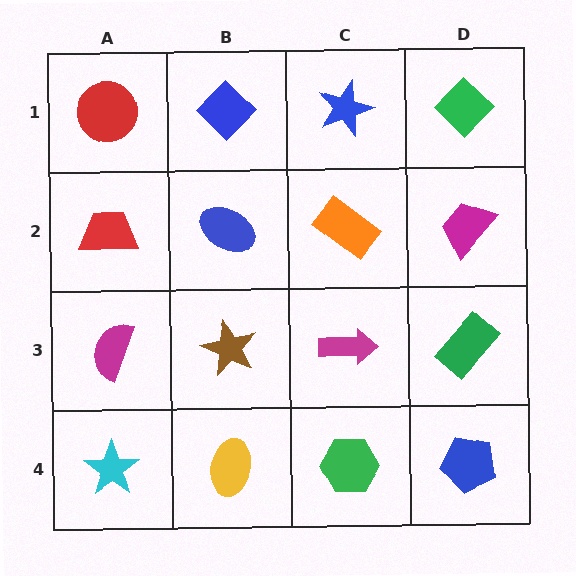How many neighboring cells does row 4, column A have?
2.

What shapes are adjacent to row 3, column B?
A blue ellipse (row 2, column B), a yellow ellipse (row 4, column B), a magenta semicircle (row 3, column A), a magenta arrow (row 3, column C).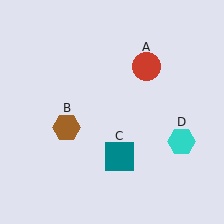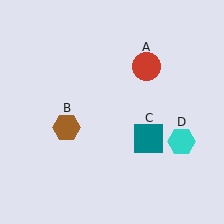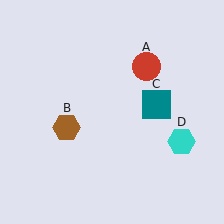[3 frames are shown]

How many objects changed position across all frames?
1 object changed position: teal square (object C).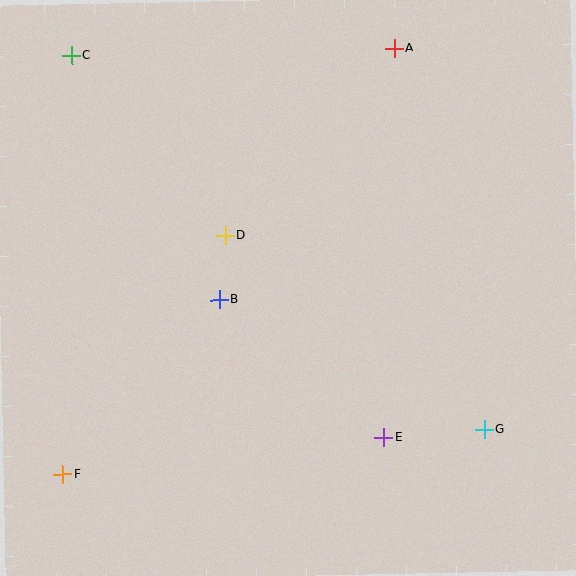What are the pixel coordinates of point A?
Point A is at (394, 48).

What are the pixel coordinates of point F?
Point F is at (62, 474).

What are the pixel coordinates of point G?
Point G is at (484, 429).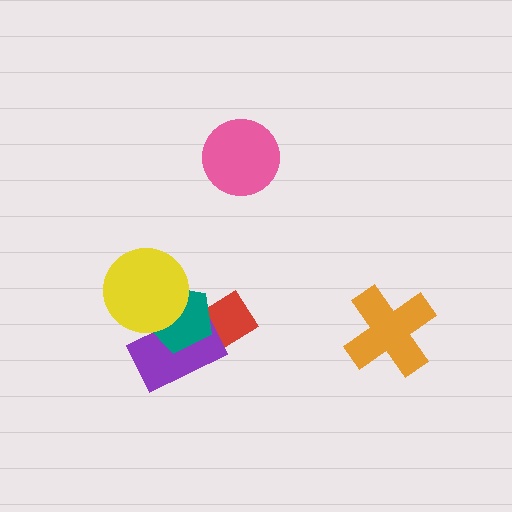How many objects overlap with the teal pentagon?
3 objects overlap with the teal pentagon.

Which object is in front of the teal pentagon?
The yellow circle is in front of the teal pentagon.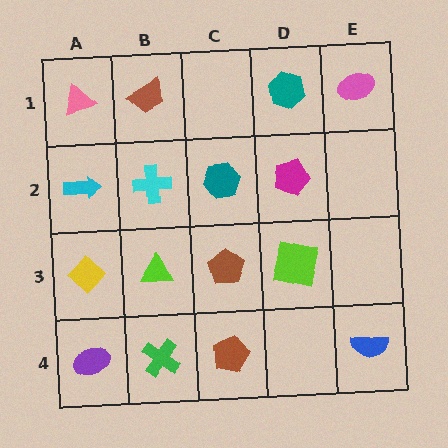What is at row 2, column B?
A cyan cross.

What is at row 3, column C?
A brown pentagon.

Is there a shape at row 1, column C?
No, that cell is empty.